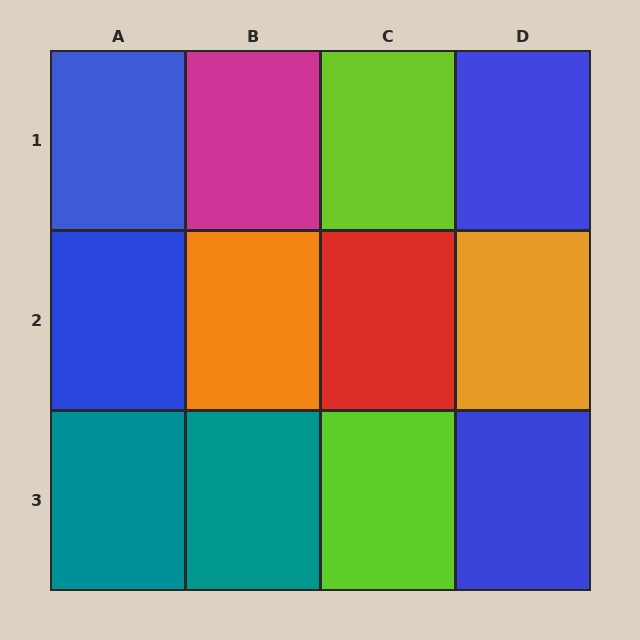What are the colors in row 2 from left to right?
Blue, orange, red, orange.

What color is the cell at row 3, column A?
Teal.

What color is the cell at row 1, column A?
Blue.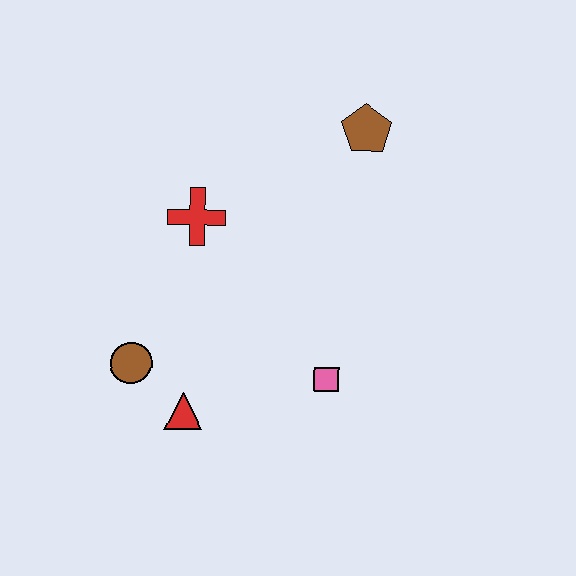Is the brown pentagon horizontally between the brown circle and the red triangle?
No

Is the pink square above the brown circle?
No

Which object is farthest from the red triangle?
The brown pentagon is farthest from the red triangle.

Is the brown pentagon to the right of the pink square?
Yes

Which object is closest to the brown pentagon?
The red cross is closest to the brown pentagon.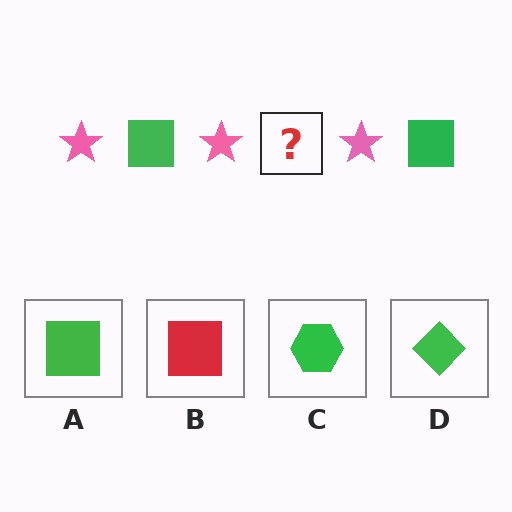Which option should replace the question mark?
Option A.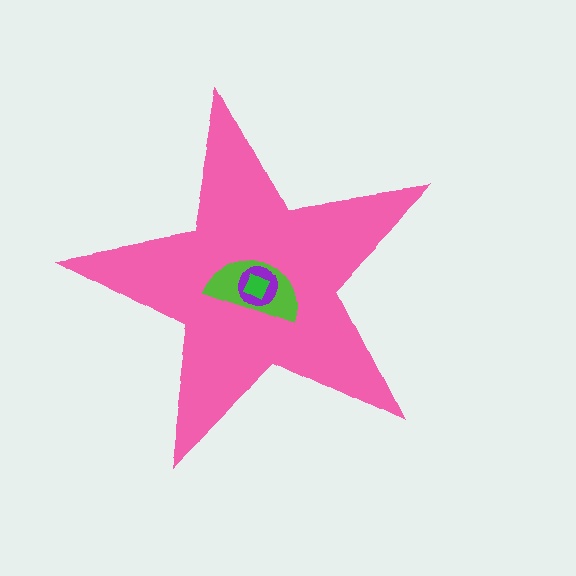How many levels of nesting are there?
4.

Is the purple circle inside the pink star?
Yes.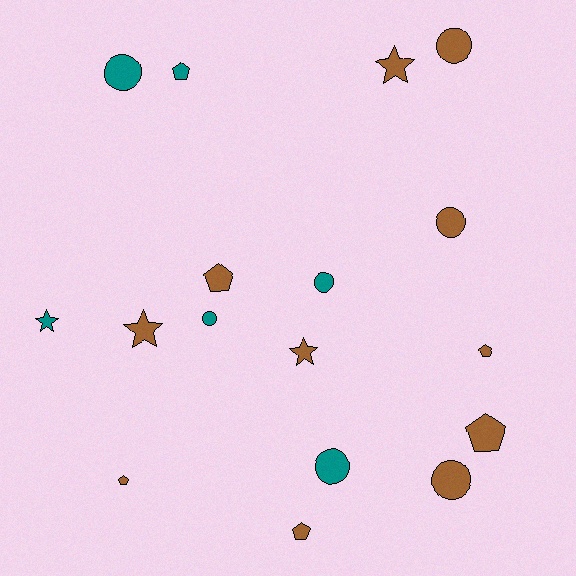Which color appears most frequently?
Brown, with 11 objects.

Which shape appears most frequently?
Circle, with 7 objects.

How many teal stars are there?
There is 1 teal star.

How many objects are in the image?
There are 17 objects.